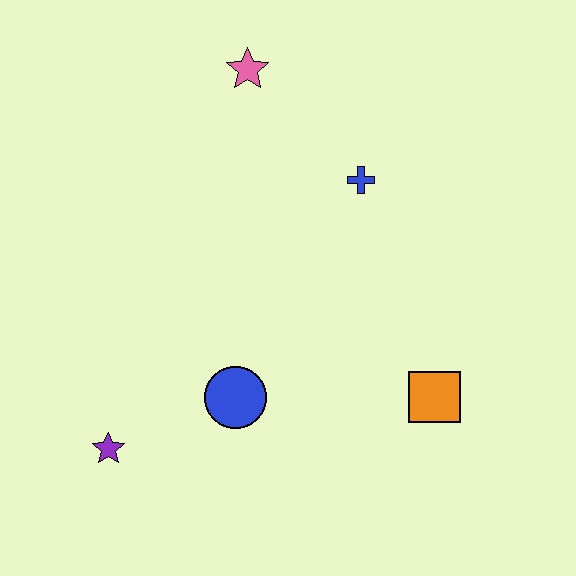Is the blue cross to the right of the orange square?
No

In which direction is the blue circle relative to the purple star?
The blue circle is to the right of the purple star.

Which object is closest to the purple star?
The blue circle is closest to the purple star.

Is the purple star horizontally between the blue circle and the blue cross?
No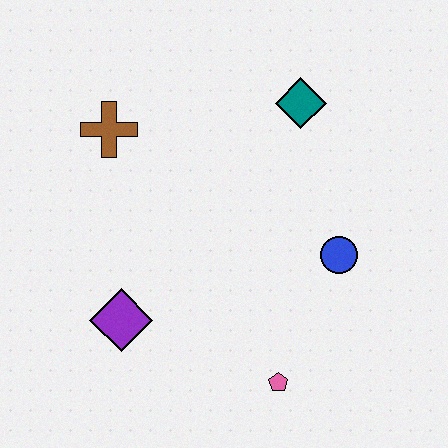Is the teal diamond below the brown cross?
No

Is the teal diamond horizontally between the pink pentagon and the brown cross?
No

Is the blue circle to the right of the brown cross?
Yes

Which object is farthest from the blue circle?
The brown cross is farthest from the blue circle.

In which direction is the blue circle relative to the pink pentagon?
The blue circle is above the pink pentagon.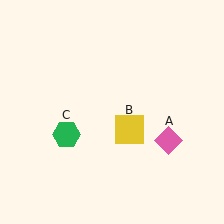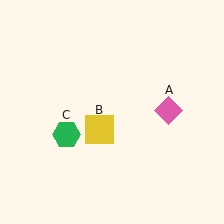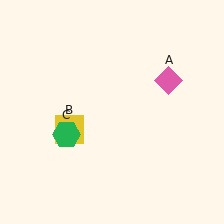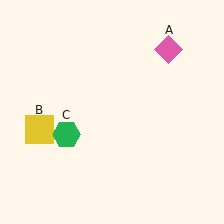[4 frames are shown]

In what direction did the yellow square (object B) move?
The yellow square (object B) moved left.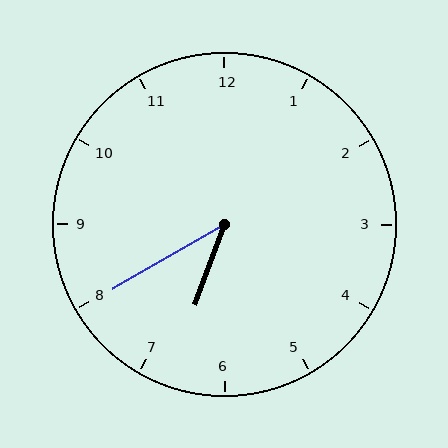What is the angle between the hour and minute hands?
Approximately 40 degrees.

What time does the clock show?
6:40.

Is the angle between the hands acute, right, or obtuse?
It is acute.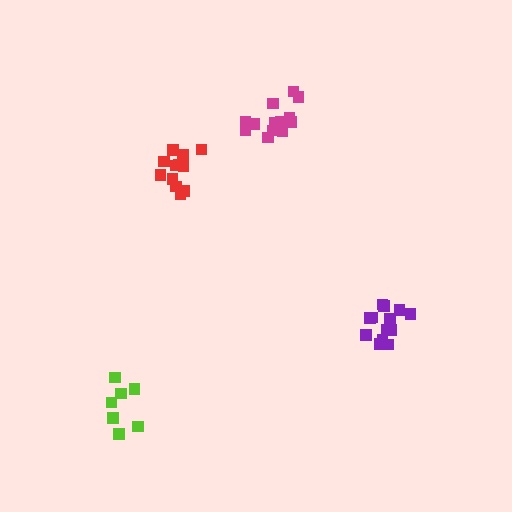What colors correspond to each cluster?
The clusters are colored: red, magenta, lime, purple.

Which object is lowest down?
The lime cluster is bottommost.